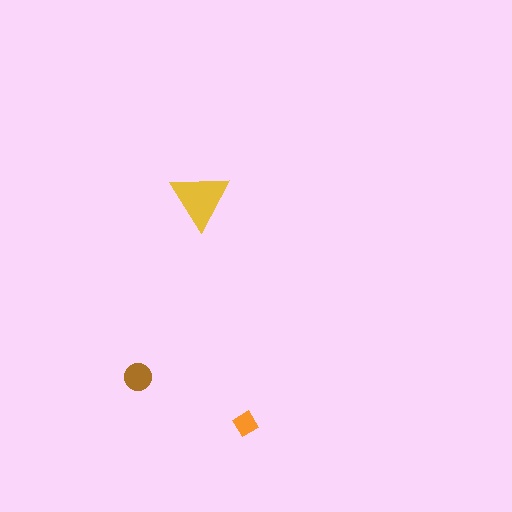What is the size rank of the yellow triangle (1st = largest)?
1st.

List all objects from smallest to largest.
The orange diamond, the brown circle, the yellow triangle.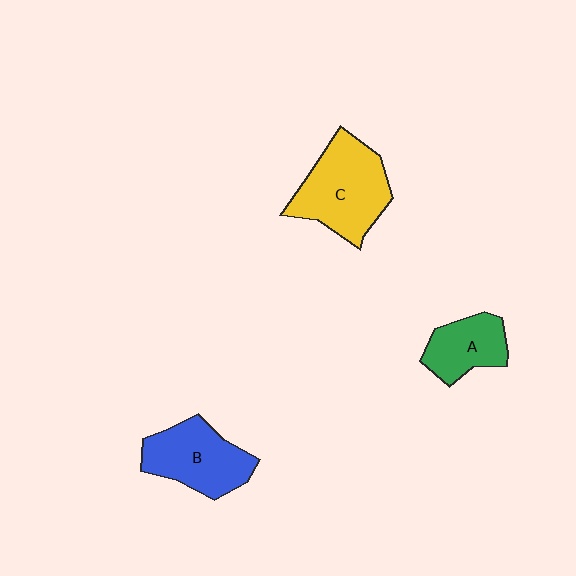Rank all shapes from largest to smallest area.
From largest to smallest: C (yellow), B (blue), A (green).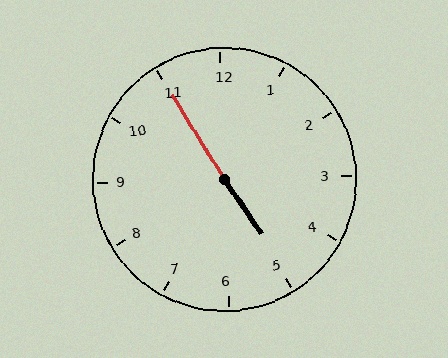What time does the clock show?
4:55.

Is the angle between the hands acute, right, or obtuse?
It is obtuse.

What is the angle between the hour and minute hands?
Approximately 178 degrees.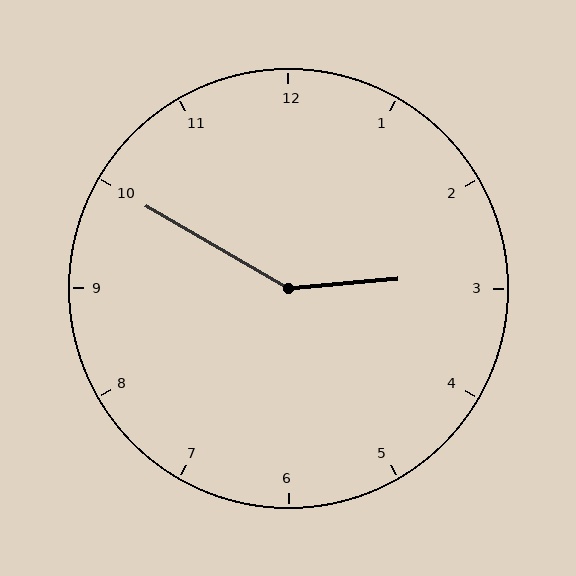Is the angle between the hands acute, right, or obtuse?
It is obtuse.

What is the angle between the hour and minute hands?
Approximately 145 degrees.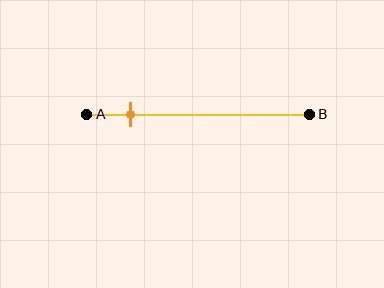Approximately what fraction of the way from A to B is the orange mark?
The orange mark is approximately 20% of the way from A to B.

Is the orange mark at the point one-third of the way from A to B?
No, the mark is at about 20% from A, not at the 33% one-third point.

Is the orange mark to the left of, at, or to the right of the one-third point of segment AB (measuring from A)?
The orange mark is to the left of the one-third point of segment AB.